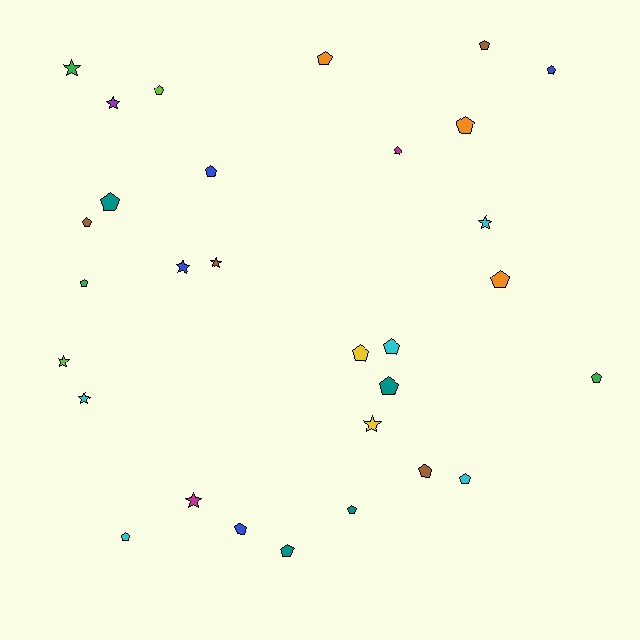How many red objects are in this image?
There are no red objects.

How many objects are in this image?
There are 30 objects.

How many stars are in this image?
There are 9 stars.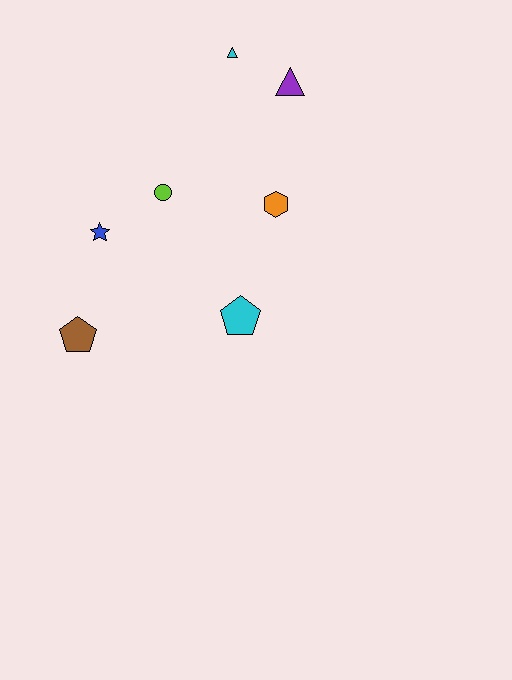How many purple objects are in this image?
There is 1 purple object.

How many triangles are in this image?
There are 2 triangles.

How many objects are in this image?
There are 7 objects.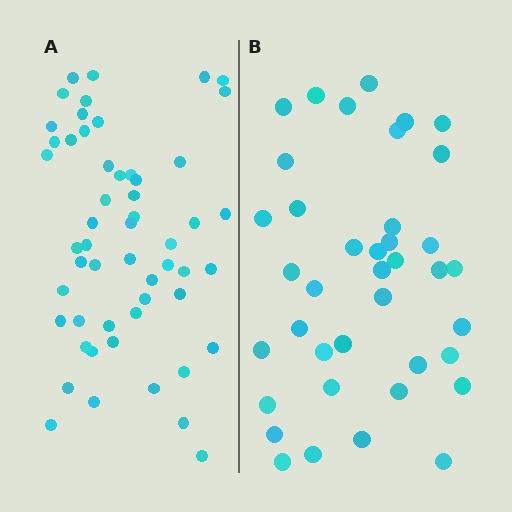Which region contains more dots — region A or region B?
Region A (the left region) has more dots.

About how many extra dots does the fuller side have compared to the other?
Region A has approximately 15 more dots than region B.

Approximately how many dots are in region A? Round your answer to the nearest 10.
About 50 dots. (The exact count is 54, which rounds to 50.)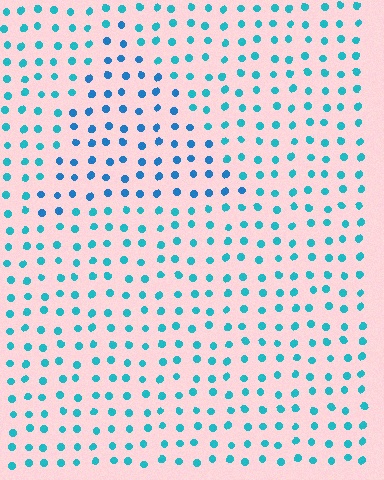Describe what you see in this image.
The image is filled with small cyan elements in a uniform arrangement. A triangle-shaped region is visible where the elements are tinted to a slightly different hue, forming a subtle color boundary.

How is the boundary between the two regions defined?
The boundary is defined purely by a slight shift in hue (about 23 degrees). Spacing, size, and orientation are identical on both sides.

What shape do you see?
I see a triangle.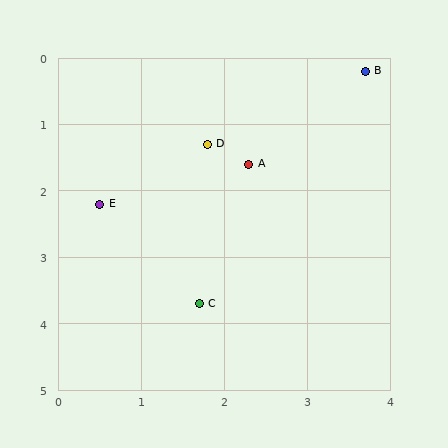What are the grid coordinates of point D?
Point D is at approximately (1.8, 1.3).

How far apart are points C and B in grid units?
Points C and B are about 4.0 grid units apart.